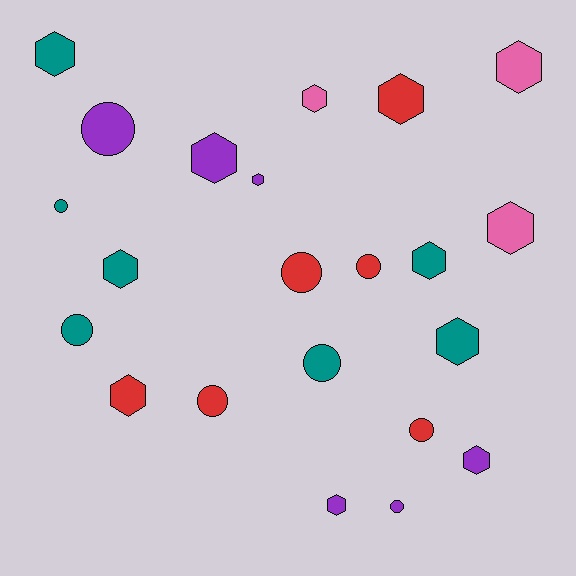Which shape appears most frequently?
Hexagon, with 13 objects.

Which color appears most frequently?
Teal, with 7 objects.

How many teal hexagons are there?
There are 4 teal hexagons.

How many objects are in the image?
There are 22 objects.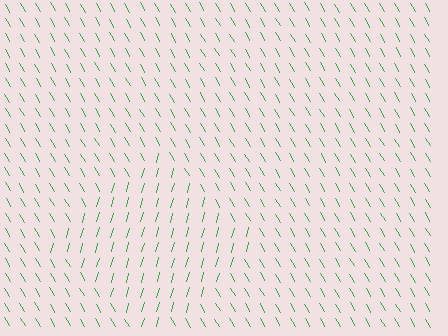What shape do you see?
I see a diamond.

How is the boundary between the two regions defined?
The boundary is defined purely by a change in line orientation (approximately 45 degrees difference). All lines are the same color and thickness.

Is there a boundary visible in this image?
Yes, there is a texture boundary formed by a change in line orientation.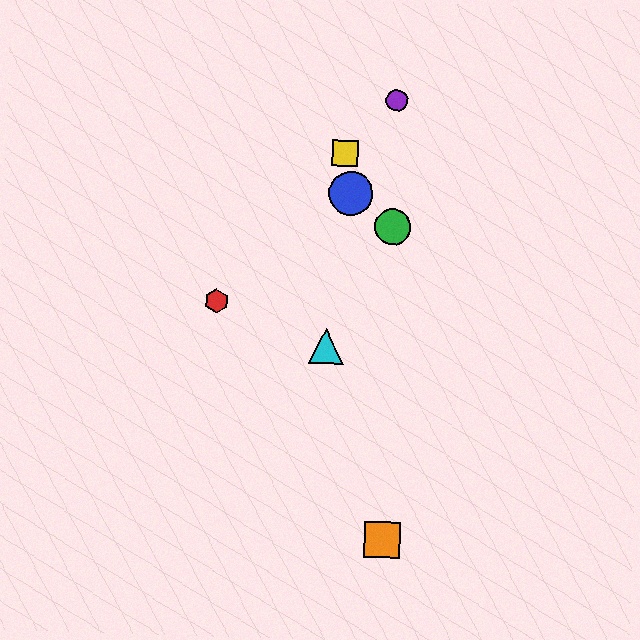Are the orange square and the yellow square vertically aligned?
No, the orange square is at x≈382 and the yellow square is at x≈345.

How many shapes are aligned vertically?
3 shapes (the green circle, the purple circle, the orange square) are aligned vertically.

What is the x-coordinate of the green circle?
The green circle is at x≈393.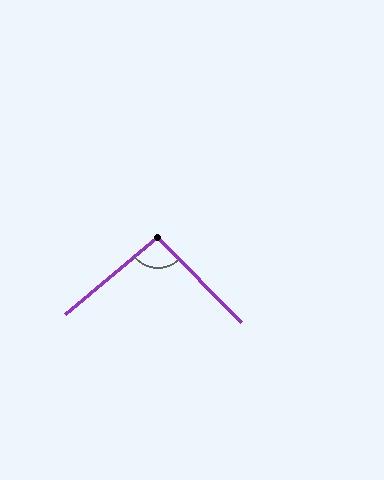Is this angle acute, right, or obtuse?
It is approximately a right angle.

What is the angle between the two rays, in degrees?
Approximately 95 degrees.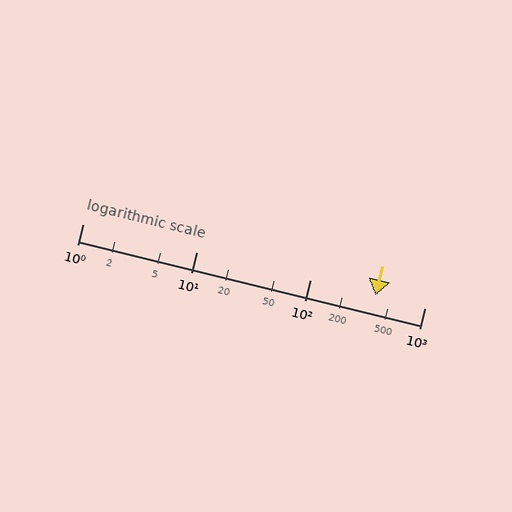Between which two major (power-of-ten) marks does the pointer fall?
The pointer is between 100 and 1000.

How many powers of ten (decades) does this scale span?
The scale spans 3 decades, from 1 to 1000.